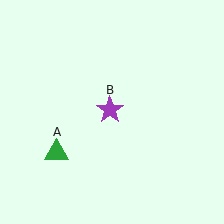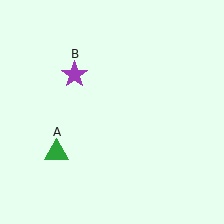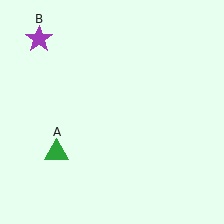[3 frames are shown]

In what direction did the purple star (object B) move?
The purple star (object B) moved up and to the left.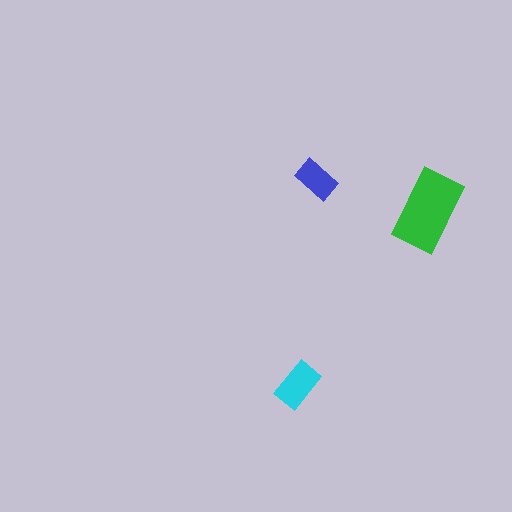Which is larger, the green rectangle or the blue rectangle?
The green one.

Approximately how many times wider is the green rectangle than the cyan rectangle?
About 1.5 times wider.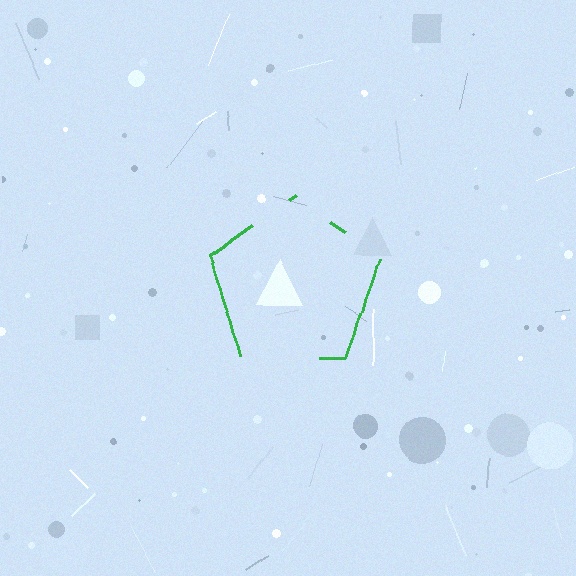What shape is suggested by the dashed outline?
The dashed outline suggests a pentagon.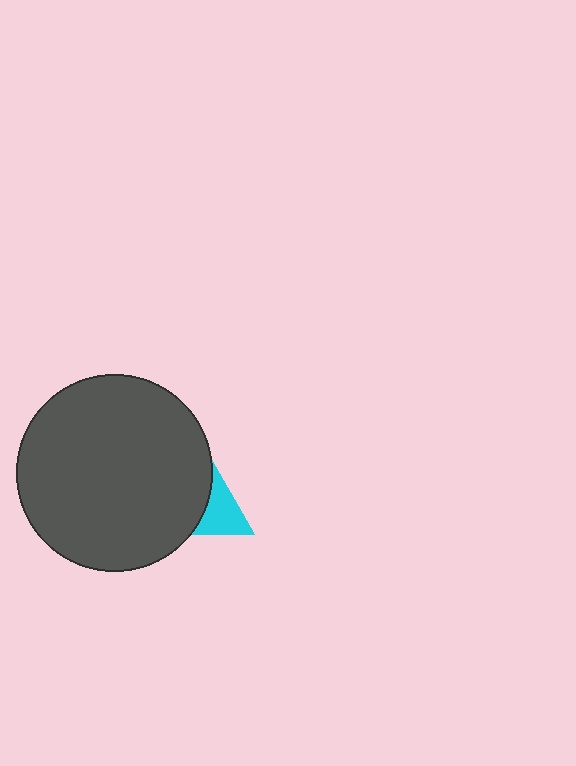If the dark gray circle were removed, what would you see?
You would see the complete cyan triangle.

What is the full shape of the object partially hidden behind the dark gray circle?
The partially hidden object is a cyan triangle.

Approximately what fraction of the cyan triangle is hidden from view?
Roughly 63% of the cyan triangle is hidden behind the dark gray circle.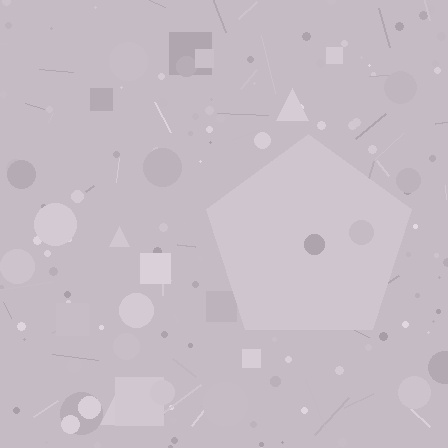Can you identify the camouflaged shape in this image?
The camouflaged shape is a pentagon.